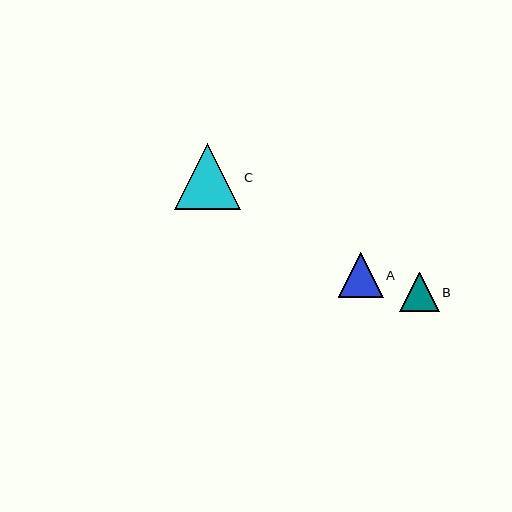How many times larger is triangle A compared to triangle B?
Triangle A is approximately 1.2 times the size of triangle B.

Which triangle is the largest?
Triangle C is the largest with a size of approximately 66 pixels.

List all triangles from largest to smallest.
From largest to smallest: C, A, B.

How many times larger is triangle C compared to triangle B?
Triangle C is approximately 1.7 times the size of triangle B.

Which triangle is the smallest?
Triangle B is the smallest with a size of approximately 39 pixels.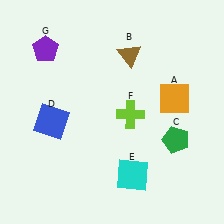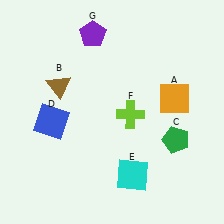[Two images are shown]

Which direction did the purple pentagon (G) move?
The purple pentagon (G) moved right.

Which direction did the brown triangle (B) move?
The brown triangle (B) moved left.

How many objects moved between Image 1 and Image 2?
2 objects moved between the two images.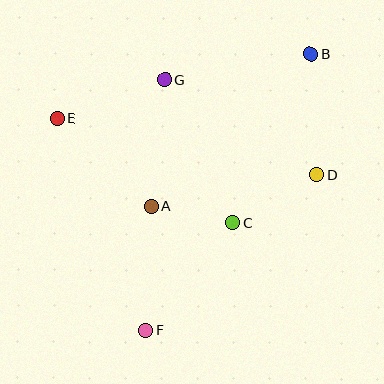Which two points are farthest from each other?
Points B and F are farthest from each other.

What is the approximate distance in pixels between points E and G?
The distance between E and G is approximately 114 pixels.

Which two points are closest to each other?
Points A and C are closest to each other.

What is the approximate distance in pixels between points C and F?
The distance between C and F is approximately 138 pixels.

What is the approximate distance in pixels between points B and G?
The distance between B and G is approximately 148 pixels.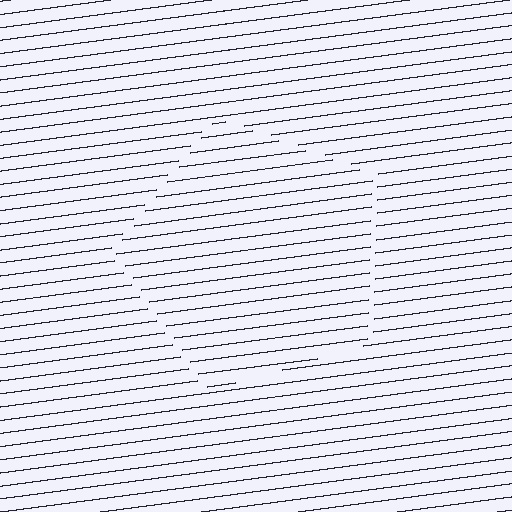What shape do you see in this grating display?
An illusory pentagon. The interior of the shape contains the same grating, shifted by half a period — the contour is defined by the phase discontinuity where line-ends from the inner and outer gratings abut.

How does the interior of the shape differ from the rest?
The interior of the shape contains the same grating, shifted by half a period — the contour is defined by the phase discontinuity where line-ends from the inner and outer gratings abut.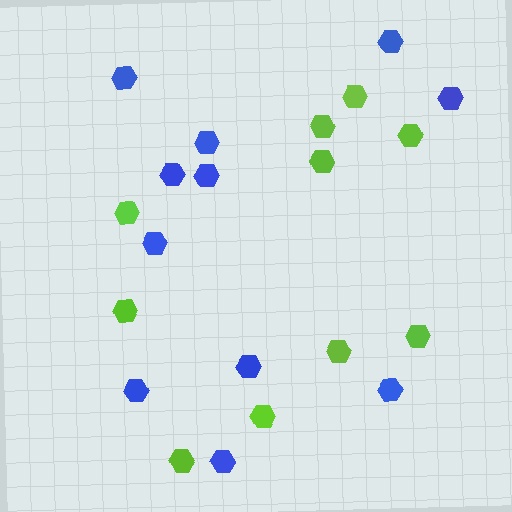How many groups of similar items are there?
There are 2 groups: one group of lime hexagons (10) and one group of blue hexagons (11).